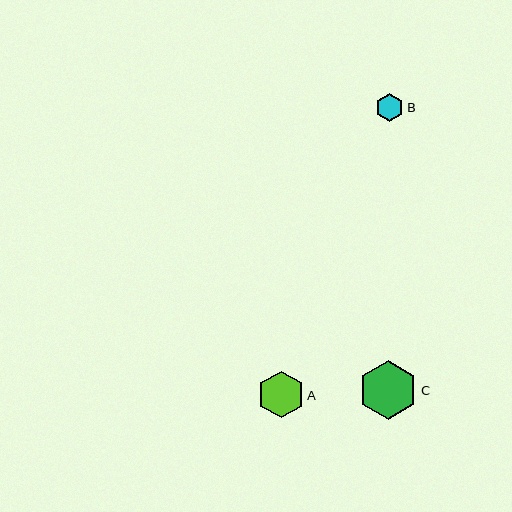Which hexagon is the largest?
Hexagon C is the largest with a size of approximately 59 pixels.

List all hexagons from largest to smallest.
From largest to smallest: C, A, B.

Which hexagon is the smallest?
Hexagon B is the smallest with a size of approximately 28 pixels.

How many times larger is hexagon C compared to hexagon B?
Hexagon C is approximately 2.1 times the size of hexagon B.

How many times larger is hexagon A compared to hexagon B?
Hexagon A is approximately 1.6 times the size of hexagon B.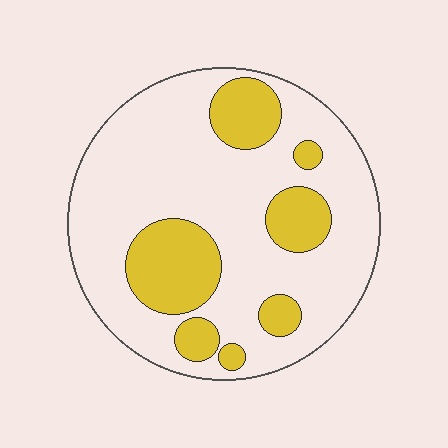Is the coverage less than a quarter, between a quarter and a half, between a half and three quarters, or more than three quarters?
Between a quarter and a half.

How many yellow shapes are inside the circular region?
7.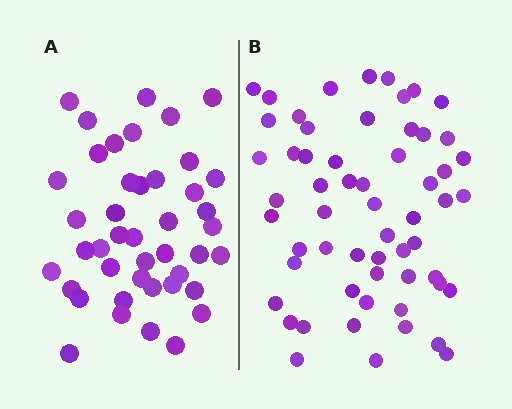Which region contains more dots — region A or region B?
Region B (the right region) has more dots.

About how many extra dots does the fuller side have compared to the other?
Region B has approximately 15 more dots than region A.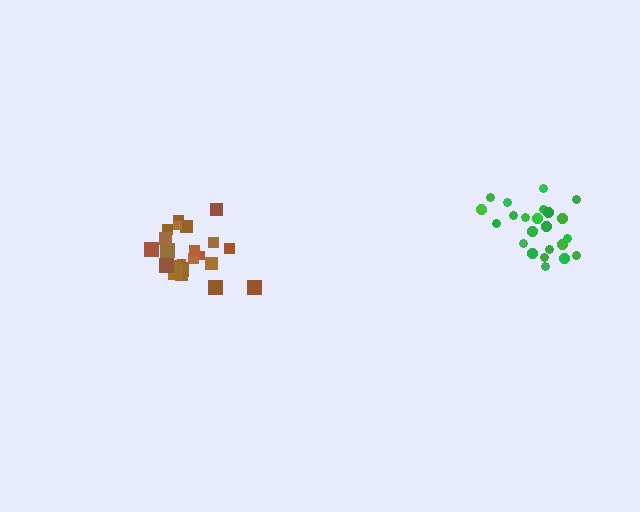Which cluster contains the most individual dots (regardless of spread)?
Green (23).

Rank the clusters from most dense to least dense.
green, brown.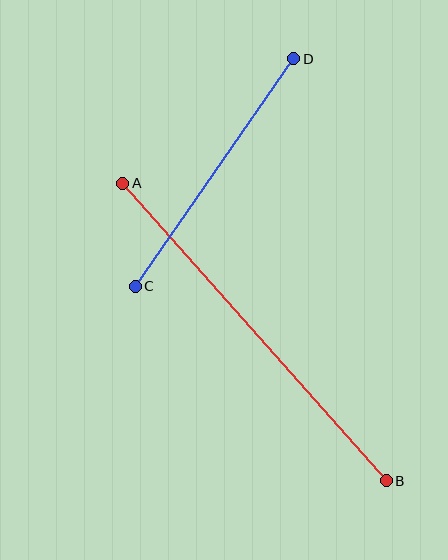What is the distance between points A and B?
The distance is approximately 398 pixels.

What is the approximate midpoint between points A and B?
The midpoint is at approximately (254, 332) pixels.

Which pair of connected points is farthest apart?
Points A and B are farthest apart.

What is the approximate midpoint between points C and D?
The midpoint is at approximately (214, 173) pixels.